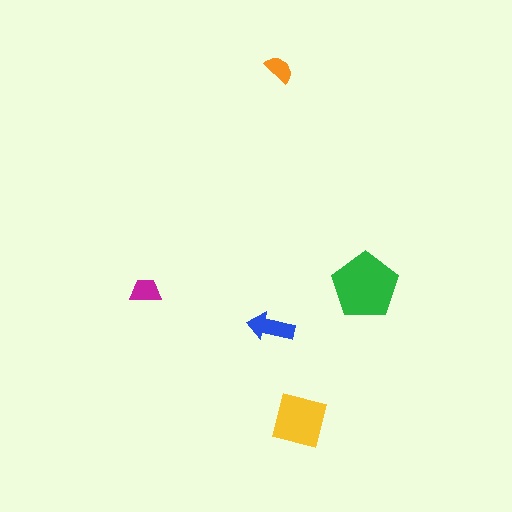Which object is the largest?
The green pentagon.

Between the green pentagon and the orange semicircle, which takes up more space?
The green pentagon.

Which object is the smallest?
The orange semicircle.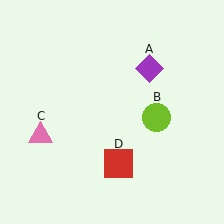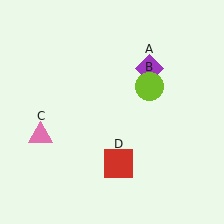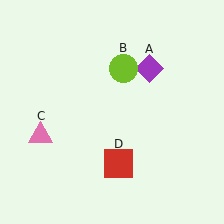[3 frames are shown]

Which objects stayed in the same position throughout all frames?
Purple diamond (object A) and pink triangle (object C) and red square (object D) remained stationary.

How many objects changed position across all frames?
1 object changed position: lime circle (object B).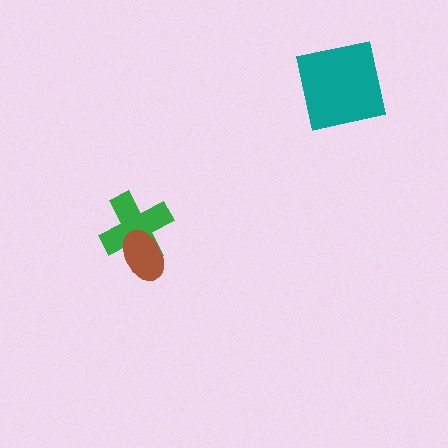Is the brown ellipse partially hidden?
No, no other shape covers it.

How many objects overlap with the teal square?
0 objects overlap with the teal square.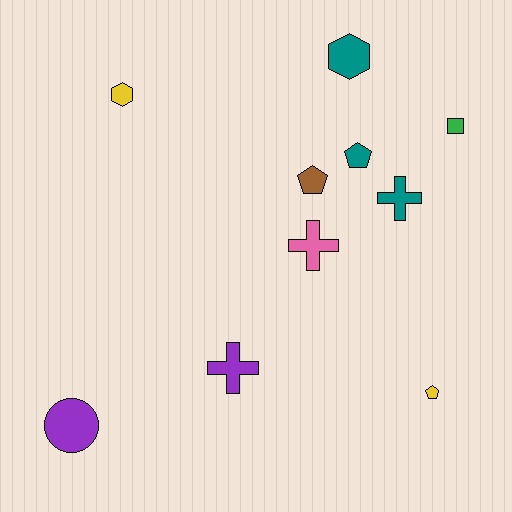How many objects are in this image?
There are 10 objects.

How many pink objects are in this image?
There is 1 pink object.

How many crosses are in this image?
There are 3 crosses.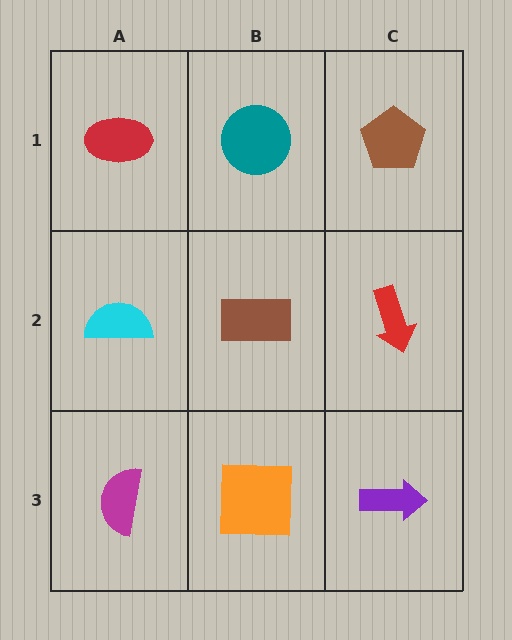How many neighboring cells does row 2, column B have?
4.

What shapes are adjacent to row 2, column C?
A brown pentagon (row 1, column C), a purple arrow (row 3, column C), a brown rectangle (row 2, column B).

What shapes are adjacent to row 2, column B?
A teal circle (row 1, column B), an orange square (row 3, column B), a cyan semicircle (row 2, column A), a red arrow (row 2, column C).